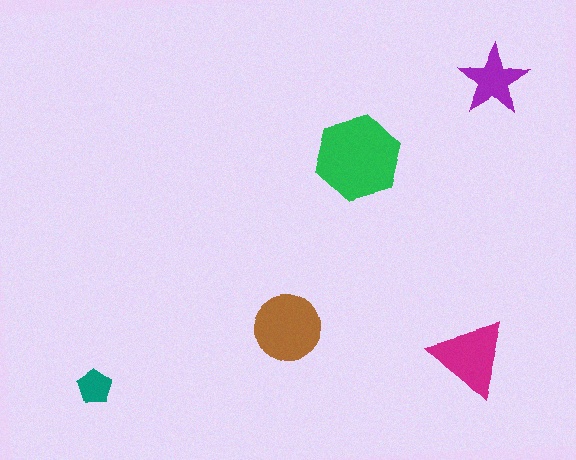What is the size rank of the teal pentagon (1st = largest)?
5th.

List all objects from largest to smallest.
The green hexagon, the brown circle, the magenta triangle, the purple star, the teal pentagon.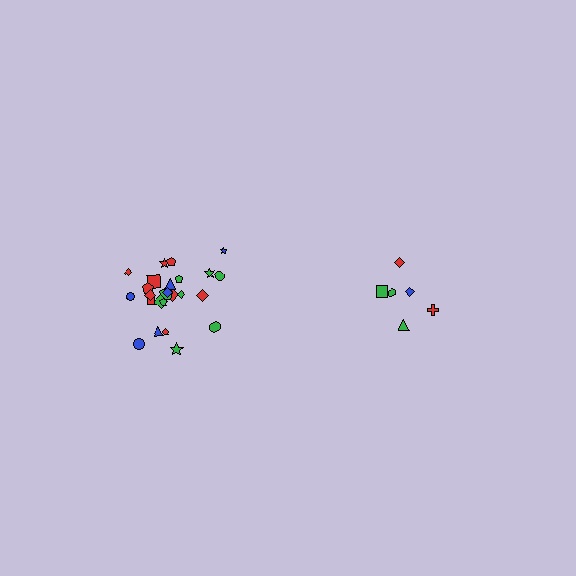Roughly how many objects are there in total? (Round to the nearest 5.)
Roughly 30 objects in total.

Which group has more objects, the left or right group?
The left group.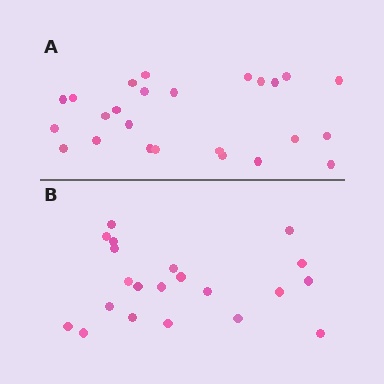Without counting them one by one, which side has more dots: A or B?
Region A (the top region) has more dots.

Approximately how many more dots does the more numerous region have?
Region A has about 4 more dots than region B.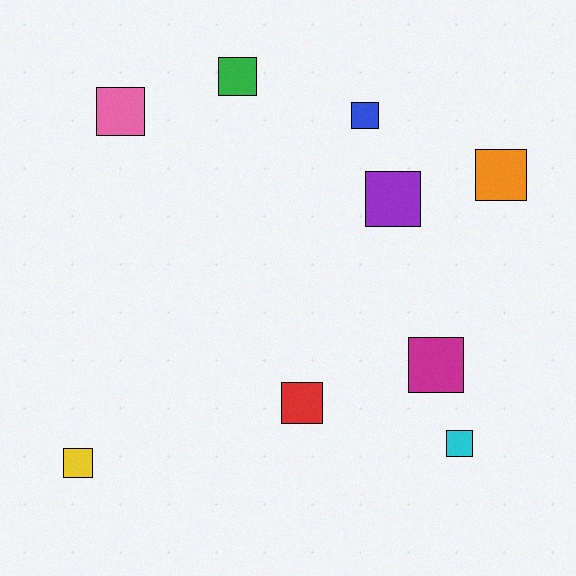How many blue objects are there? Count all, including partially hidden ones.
There is 1 blue object.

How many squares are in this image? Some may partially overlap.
There are 9 squares.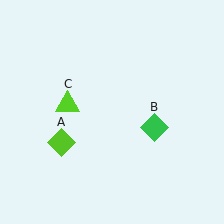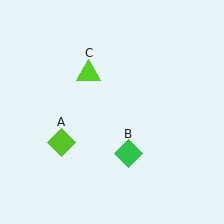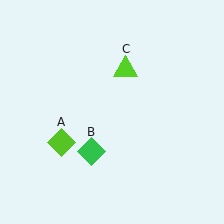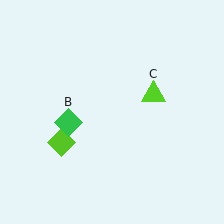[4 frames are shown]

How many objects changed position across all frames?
2 objects changed position: green diamond (object B), lime triangle (object C).